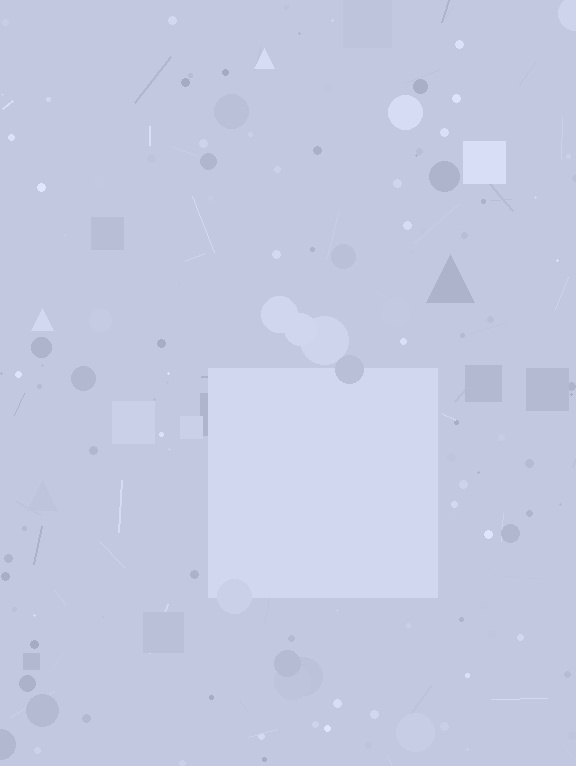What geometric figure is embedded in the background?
A square is embedded in the background.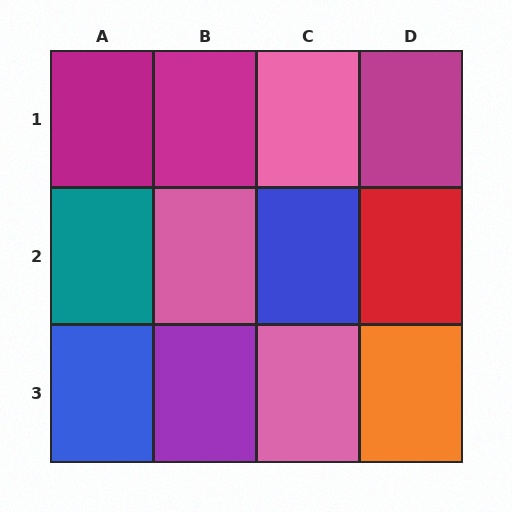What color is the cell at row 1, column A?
Magenta.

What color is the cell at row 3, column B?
Purple.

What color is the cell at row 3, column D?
Orange.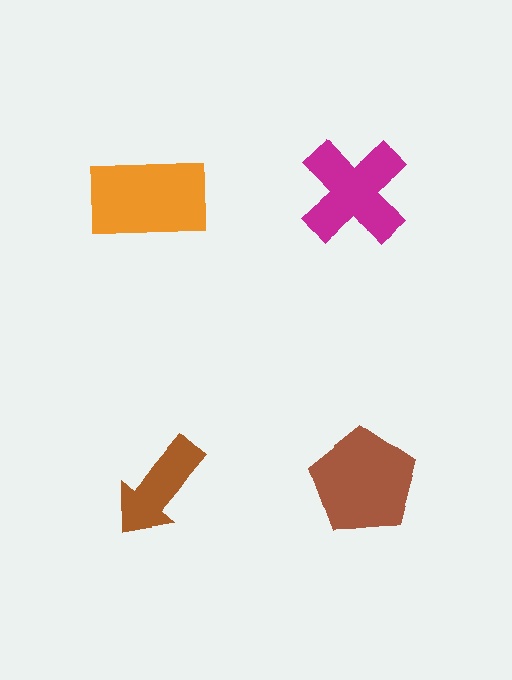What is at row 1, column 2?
A magenta cross.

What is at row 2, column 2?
A brown pentagon.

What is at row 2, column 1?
A brown arrow.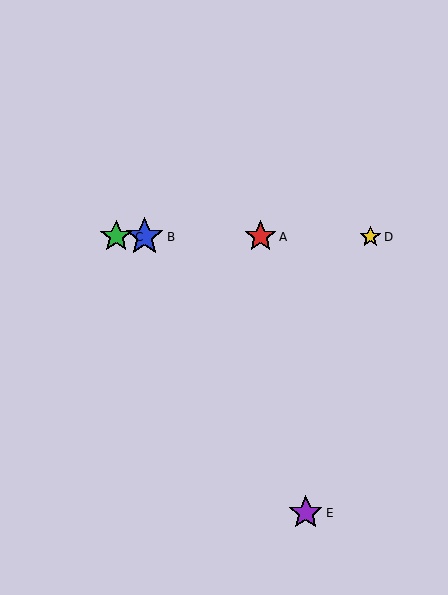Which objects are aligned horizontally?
Objects A, B, C, D are aligned horizontally.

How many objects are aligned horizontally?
4 objects (A, B, C, D) are aligned horizontally.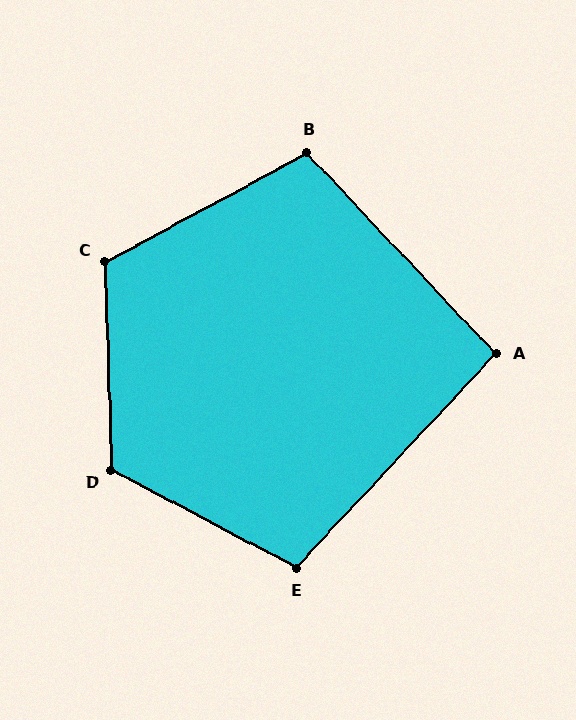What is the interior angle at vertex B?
Approximately 105 degrees (obtuse).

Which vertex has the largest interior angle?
D, at approximately 120 degrees.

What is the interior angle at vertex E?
Approximately 105 degrees (obtuse).